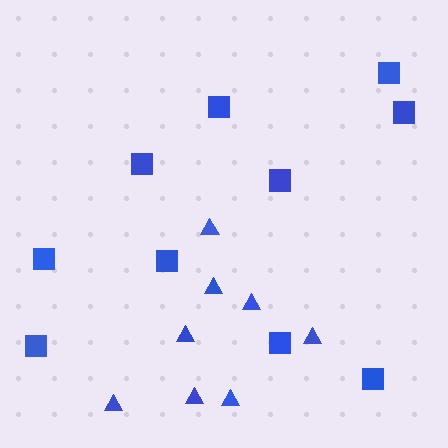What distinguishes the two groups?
There are 2 groups: one group of squares (10) and one group of triangles (8).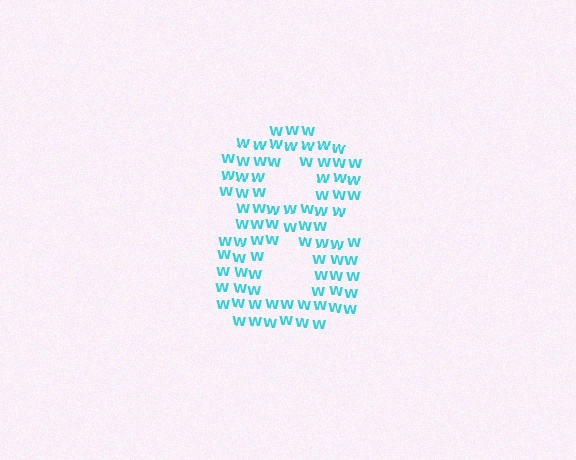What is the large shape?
The large shape is the digit 8.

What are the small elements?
The small elements are letter W's.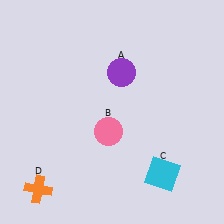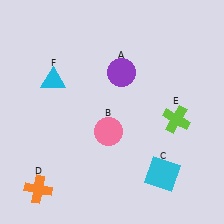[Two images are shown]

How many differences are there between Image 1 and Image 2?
There are 2 differences between the two images.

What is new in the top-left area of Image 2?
A cyan triangle (F) was added in the top-left area of Image 2.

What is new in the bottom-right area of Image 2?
A lime cross (E) was added in the bottom-right area of Image 2.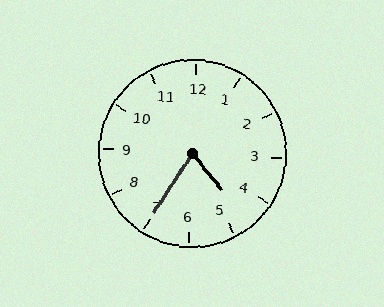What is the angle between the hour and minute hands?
Approximately 72 degrees.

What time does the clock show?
4:35.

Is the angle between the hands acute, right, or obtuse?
It is acute.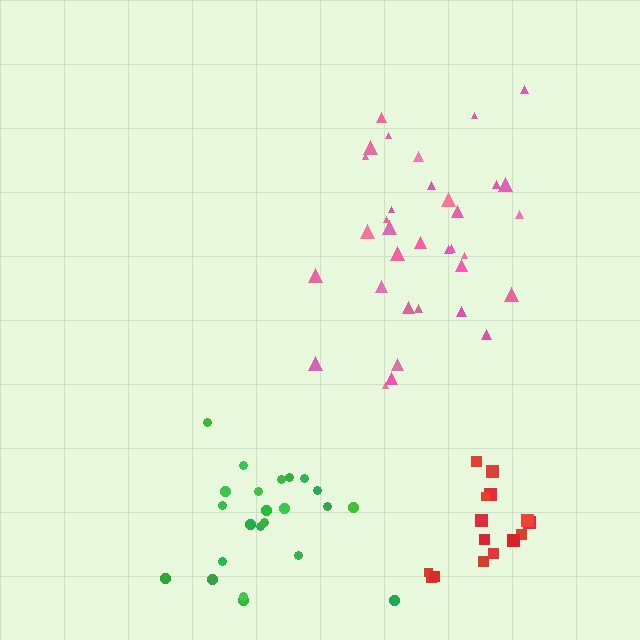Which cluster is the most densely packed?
Red.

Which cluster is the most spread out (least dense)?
Green.